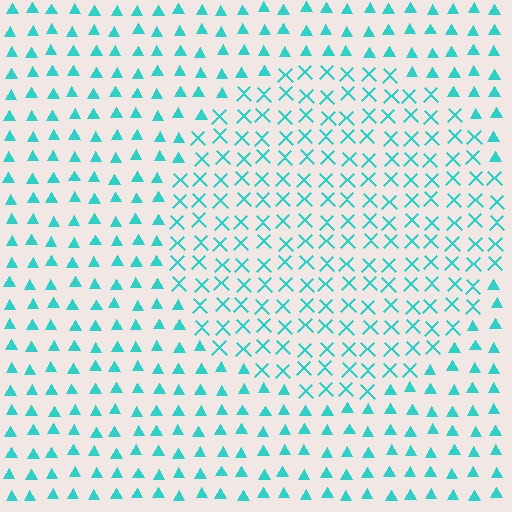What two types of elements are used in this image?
The image uses X marks inside the circle region and triangles outside it.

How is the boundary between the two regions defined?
The boundary is defined by a change in element shape: X marks inside vs. triangles outside. All elements share the same color and spacing.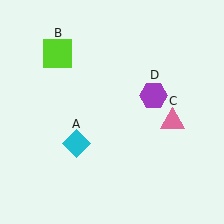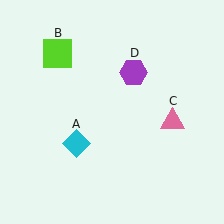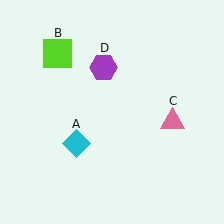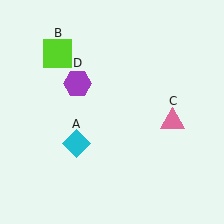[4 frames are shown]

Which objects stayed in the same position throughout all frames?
Cyan diamond (object A) and lime square (object B) and pink triangle (object C) remained stationary.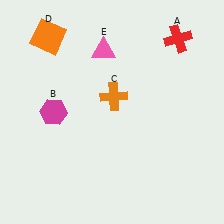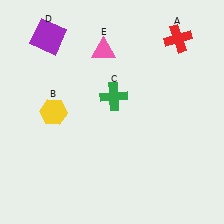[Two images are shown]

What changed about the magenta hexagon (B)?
In Image 1, B is magenta. In Image 2, it changed to yellow.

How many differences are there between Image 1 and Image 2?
There are 3 differences between the two images.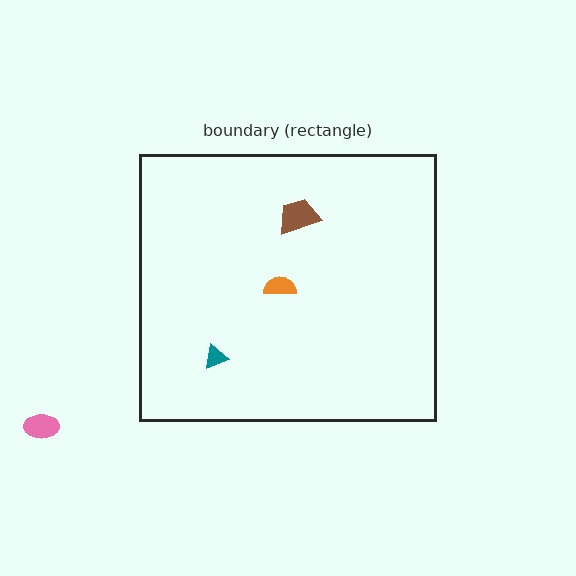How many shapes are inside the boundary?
3 inside, 1 outside.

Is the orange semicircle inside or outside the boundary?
Inside.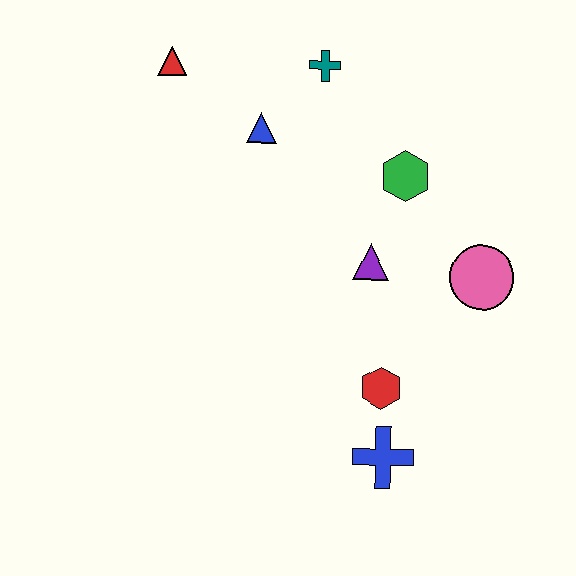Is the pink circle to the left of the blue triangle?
No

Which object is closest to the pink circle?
The purple triangle is closest to the pink circle.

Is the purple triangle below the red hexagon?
No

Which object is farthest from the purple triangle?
The red triangle is farthest from the purple triangle.